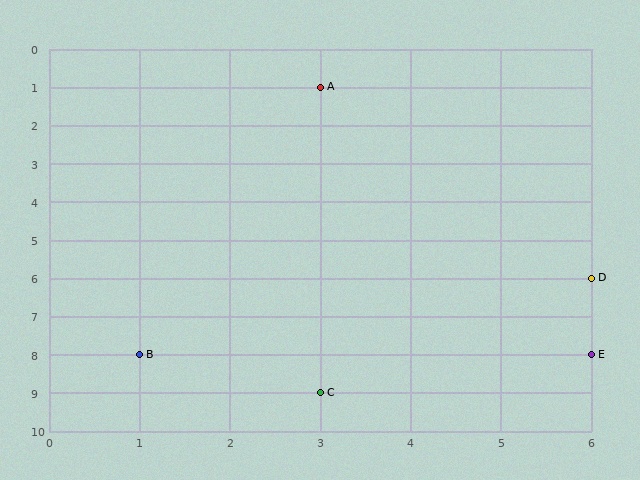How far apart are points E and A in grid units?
Points E and A are 3 columns and 7 rows apart (about 7.6 grid units diagonally).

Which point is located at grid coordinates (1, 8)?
Point B is at (1, 8).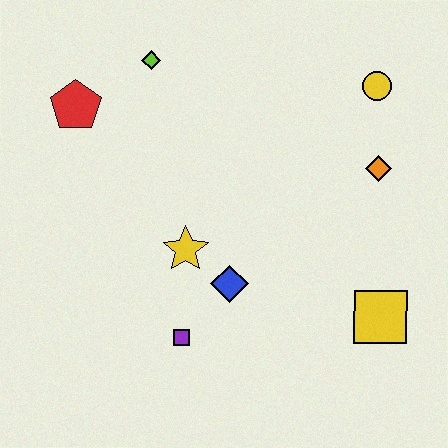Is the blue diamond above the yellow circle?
No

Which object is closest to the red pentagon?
The lime diamond is closest to the red pentagon.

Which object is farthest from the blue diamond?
The yellow circle is farthest from the blue diamond.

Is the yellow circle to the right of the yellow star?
Yes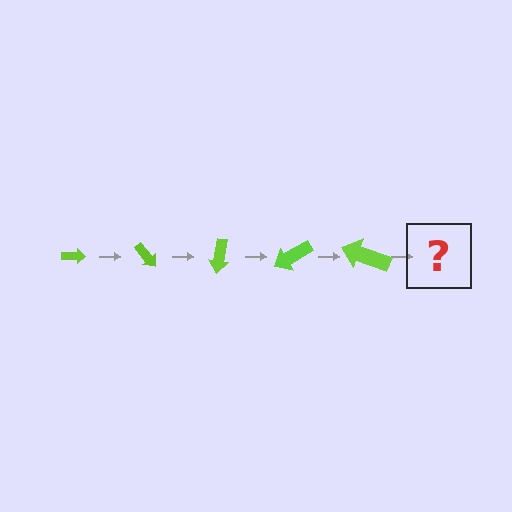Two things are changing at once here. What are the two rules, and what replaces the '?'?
The two rules are that the arrow grows larger each step and it rotates 50 degrees each step. The '?' should be an arrow, larger than the previous one and rotated 250 degrees from the start.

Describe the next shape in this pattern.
It should be an arrow, larger than the previous one and rotated 250 degrees from the start.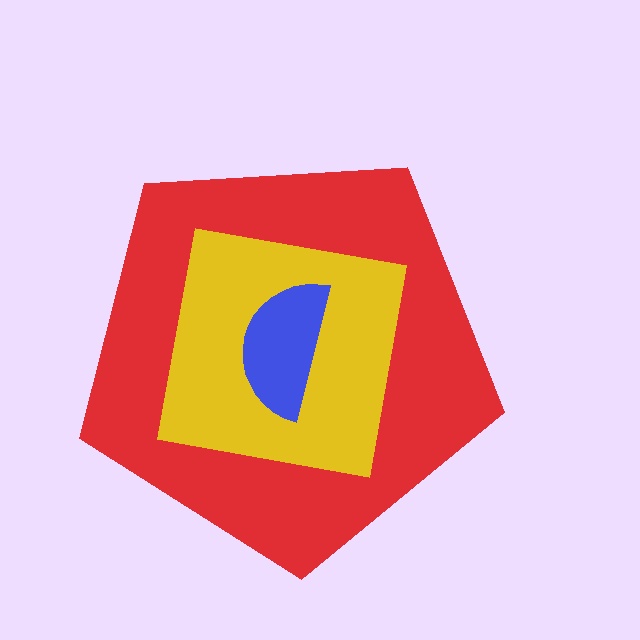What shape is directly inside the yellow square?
The blue semicircle.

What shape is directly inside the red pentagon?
The yellow square.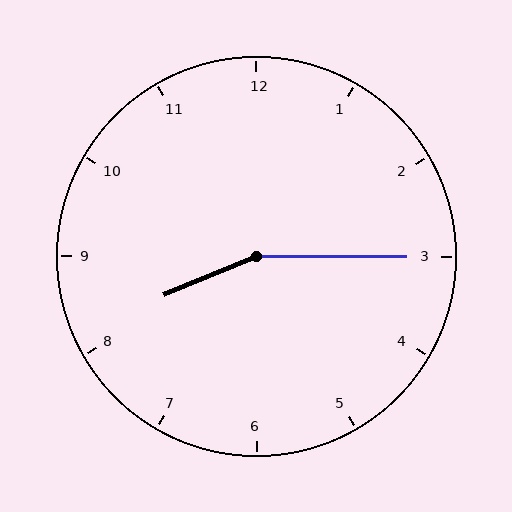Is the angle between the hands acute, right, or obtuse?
It is obtuse.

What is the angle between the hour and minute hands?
Approximately 158 degrees.